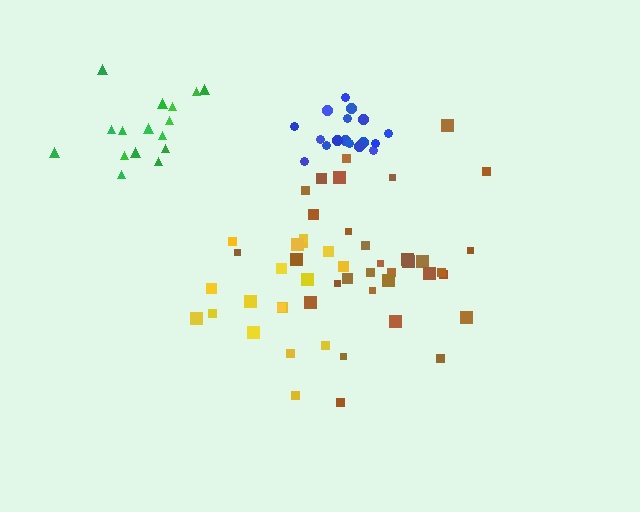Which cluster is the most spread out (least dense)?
Green.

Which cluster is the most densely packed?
Blue.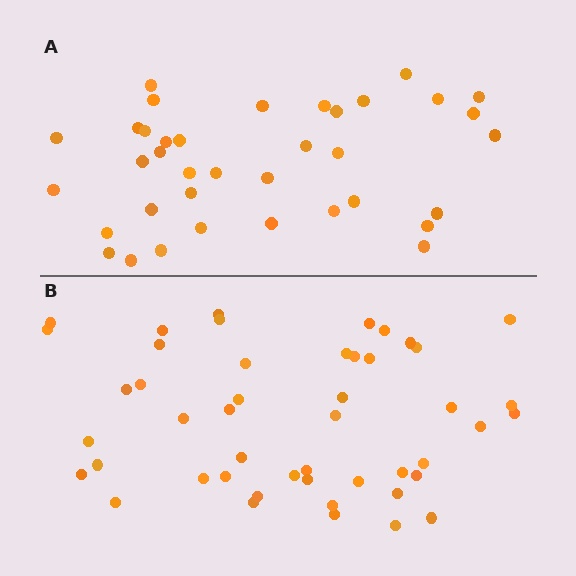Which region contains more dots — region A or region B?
Region B (the bottom region) has more dots.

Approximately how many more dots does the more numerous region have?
Region B has roughly 10 or so more dots than region A.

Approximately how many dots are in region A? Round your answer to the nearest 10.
About 40 dots. (The exact count is 37, which rounds to 40.)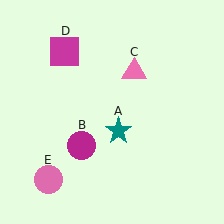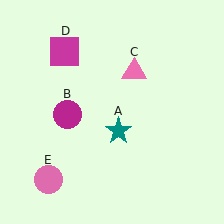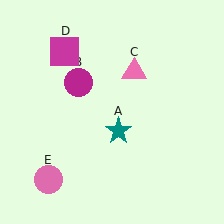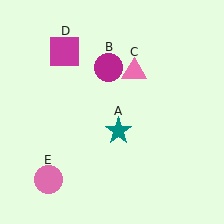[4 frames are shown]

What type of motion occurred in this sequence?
The magenta circle (object B) rotated clockwise around the center of the scene.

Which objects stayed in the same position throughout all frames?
Teal star (object A) and pink triangle (object C) and magenta square (object D) and pink circle (object E) remained stationary.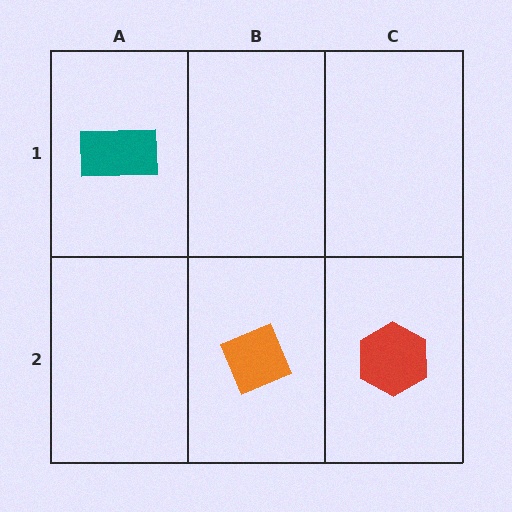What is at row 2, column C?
A red hexagon.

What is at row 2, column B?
An orange diamond.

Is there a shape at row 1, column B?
No, that cell is empty.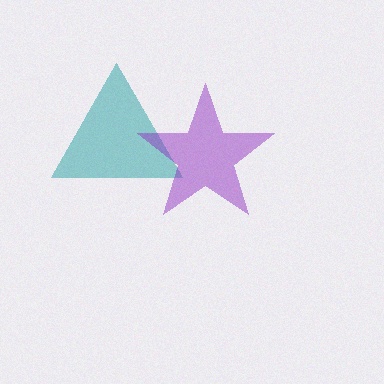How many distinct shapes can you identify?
There are 2 distinct shapes: a teal triangle, a purple star.